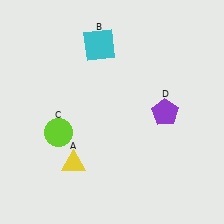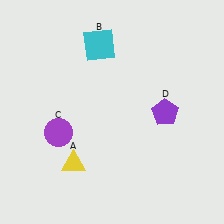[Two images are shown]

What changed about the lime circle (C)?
In Image 1, C is lime. In Image 2, it changed to purple.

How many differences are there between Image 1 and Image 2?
There is 1 difference between the two images.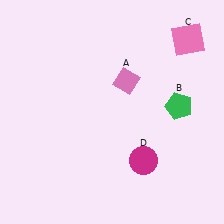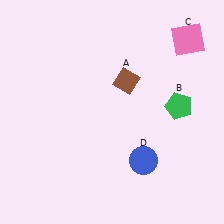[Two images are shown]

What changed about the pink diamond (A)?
In Image 1, A is pink. In Image 2, it changed to brown.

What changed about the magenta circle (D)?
In Image 1, D is magenta. In Image 2, it changed to blue.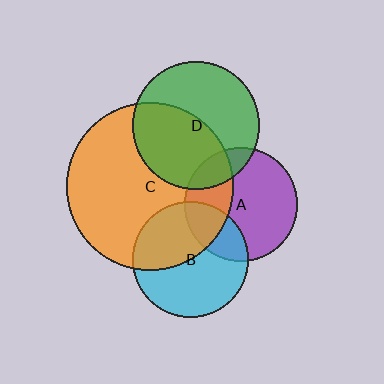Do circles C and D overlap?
Yes.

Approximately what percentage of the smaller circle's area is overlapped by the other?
Approximately 50%.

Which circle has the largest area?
Circle C (orange).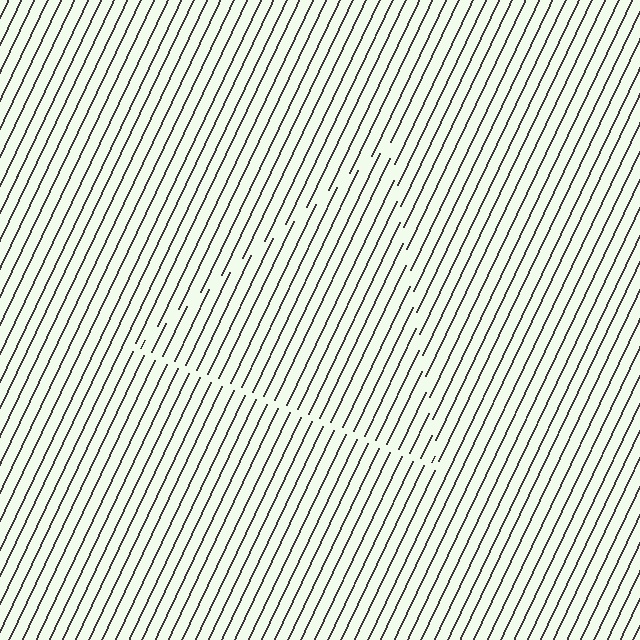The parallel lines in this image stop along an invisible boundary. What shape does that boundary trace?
An illusory triangle. The interior of the shape contains the same grating, shifted by half a period — the contour is defined by the phase discontinuity where line-ends from the inner and outer gratings abut.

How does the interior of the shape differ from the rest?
The interior of the shape contains the same grating, shifted by half a period — the contour is defined by the phase discontinuity where line-ends from the inner and outer gratings abut.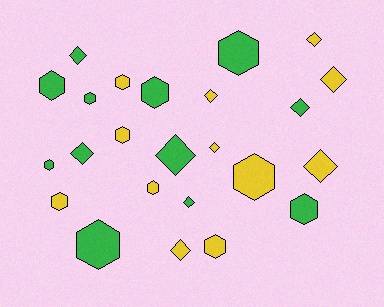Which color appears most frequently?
Yellow, with 12 objects.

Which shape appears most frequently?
Hexagon, with 13 objects.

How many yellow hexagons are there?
There are 6 yellow hexagons.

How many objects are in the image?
There are 24 objects.